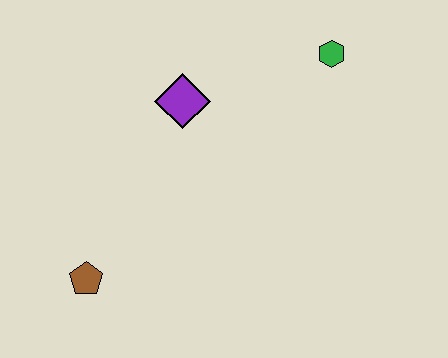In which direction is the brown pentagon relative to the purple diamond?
The brown pentagon is below the purple diamond.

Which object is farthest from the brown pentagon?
The green hexagon is farthest from the brown pentagon.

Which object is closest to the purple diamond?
The green hexagon is closest to the purple diamond.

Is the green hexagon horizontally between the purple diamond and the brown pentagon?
No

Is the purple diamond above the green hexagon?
No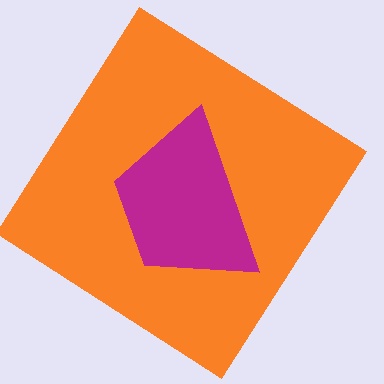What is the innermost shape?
The magenta trapezoid.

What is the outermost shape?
The orange diamond.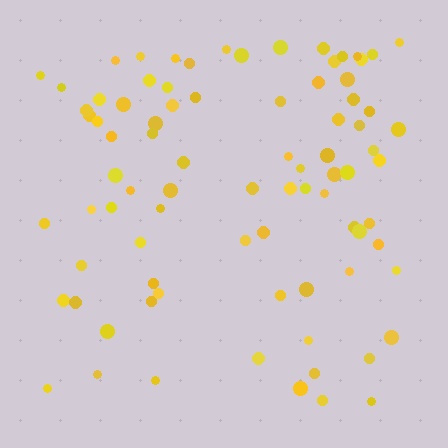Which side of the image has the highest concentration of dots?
The top.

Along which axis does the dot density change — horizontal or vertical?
Vertical.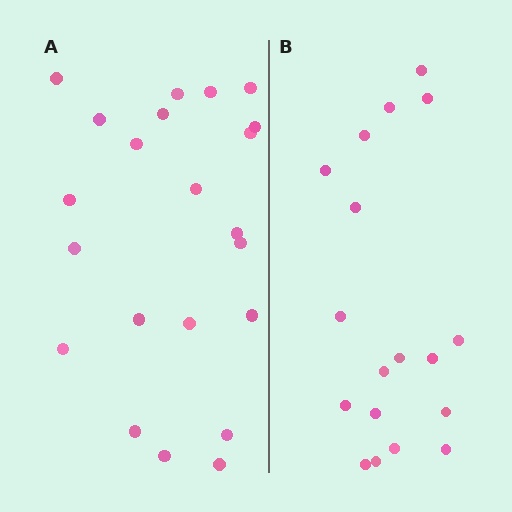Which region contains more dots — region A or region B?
Region A (the left region) has more dots.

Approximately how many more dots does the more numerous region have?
Region A has about 4 more dots than region B.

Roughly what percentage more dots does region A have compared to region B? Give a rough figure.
About 20% more.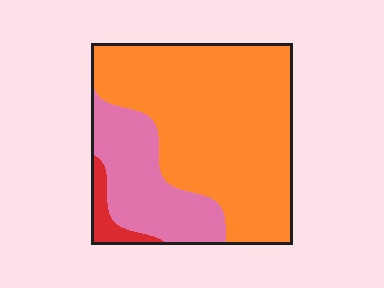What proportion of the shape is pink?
Pink takes up between a quarter and a half of the shape.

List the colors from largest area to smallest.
From largest to smallest: orange, pink, red.